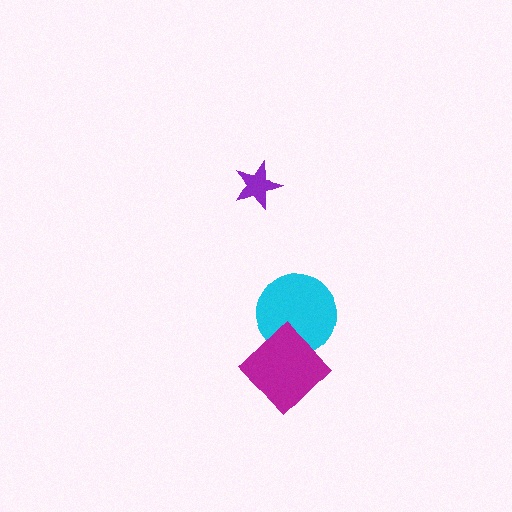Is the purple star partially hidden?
No, no other shape covers it.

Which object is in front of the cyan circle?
The magenta diamond is in front of the cyan circle.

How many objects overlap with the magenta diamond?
1 object overlaps with the magenta diamond.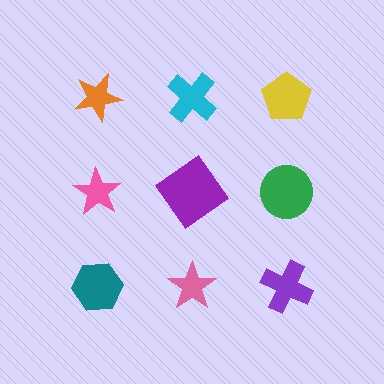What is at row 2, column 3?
A green circle.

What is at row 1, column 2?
A cyan cross.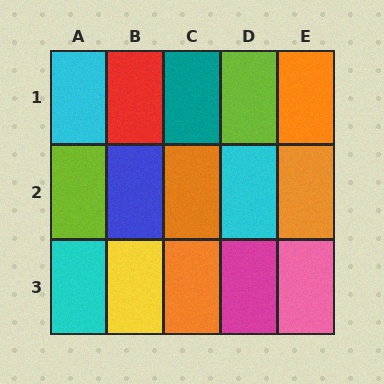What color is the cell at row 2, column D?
Cyan.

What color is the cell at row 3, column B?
Yellow.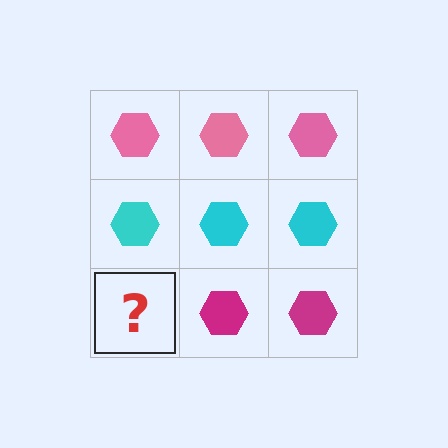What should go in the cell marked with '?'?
The missing cell should contain a magenta hexagon.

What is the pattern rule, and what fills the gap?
The rule is that each row has a consistent color. The gap should be filled with a magenta hexagon.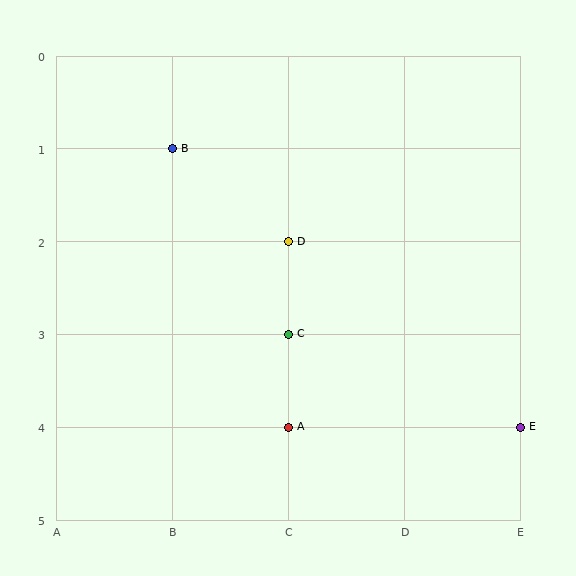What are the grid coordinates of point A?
Point A is at grid coordinates (C, 4).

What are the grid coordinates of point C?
Point C is at grid coordinates (C, 3).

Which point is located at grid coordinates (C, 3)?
Point C is at (C, 3).